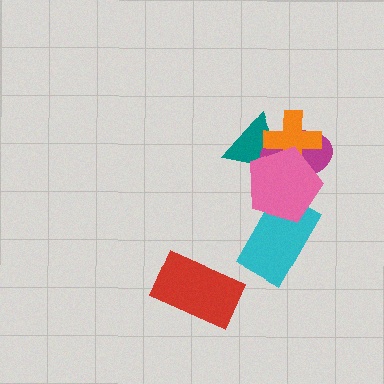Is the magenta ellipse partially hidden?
Yes, it is partially covered by another shape.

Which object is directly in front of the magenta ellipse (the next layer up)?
The orange cross is directly in front of the magenta ellipse.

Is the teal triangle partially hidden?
Yes, it is partially covered by another shape.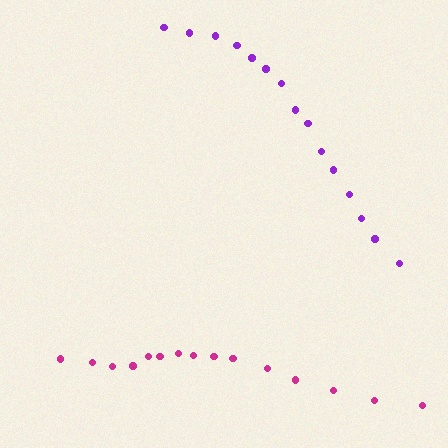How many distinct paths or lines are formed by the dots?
There are 2 distinct paths.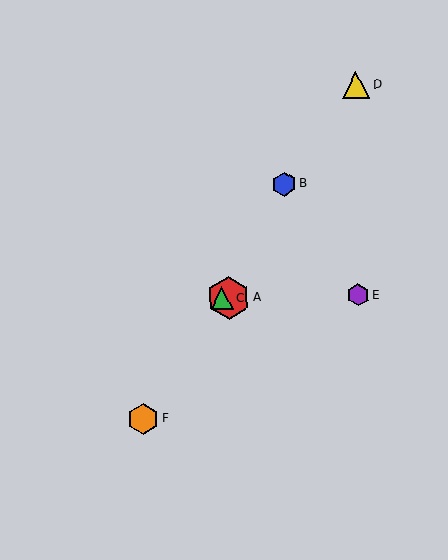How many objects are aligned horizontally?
3 objects (A, C, E) are aligned horizontally.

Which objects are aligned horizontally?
Objects A, C, E are aligned horizontally.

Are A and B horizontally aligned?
No, A is at y≈298 and B is at y≈184.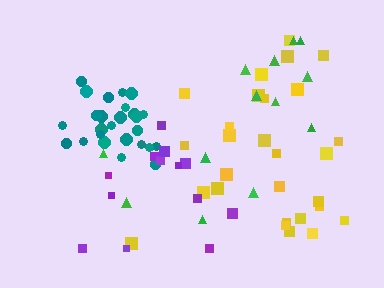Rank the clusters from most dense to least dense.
teal, yellow, purple, green.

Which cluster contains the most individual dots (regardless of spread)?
Yellow (28).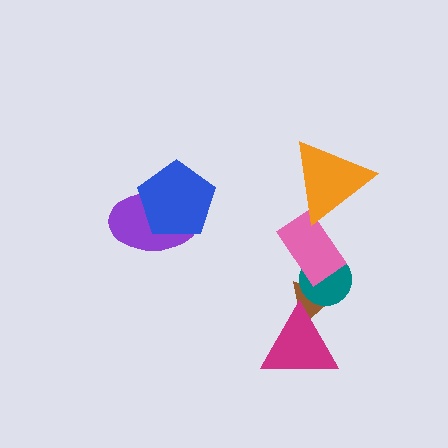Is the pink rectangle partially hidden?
Yes, it is partially covered by another shape.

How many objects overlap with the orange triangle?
1 object overlaps with the orange triangle.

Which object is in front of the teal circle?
The pink rectangle is in front of the teal circle.